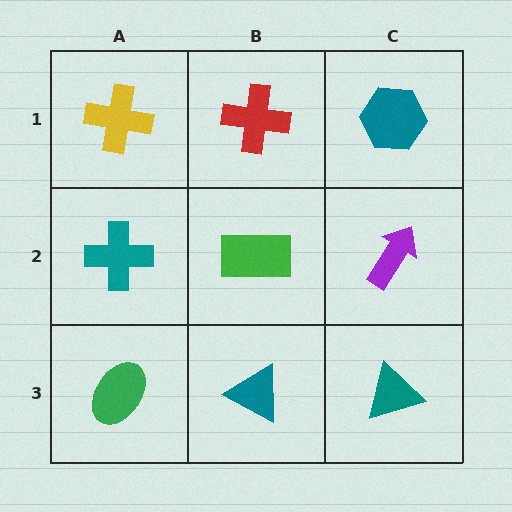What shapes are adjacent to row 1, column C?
A purple arrow (row 2, column C), a red cross (row 1, column B).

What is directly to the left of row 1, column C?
A red cross.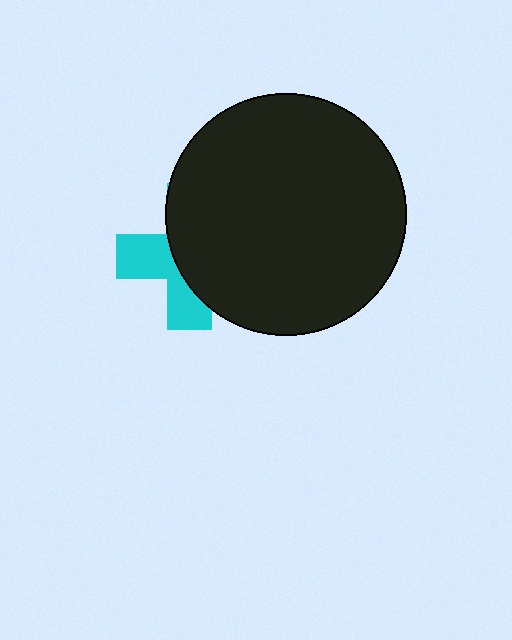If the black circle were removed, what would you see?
You would see the complete cyan cross.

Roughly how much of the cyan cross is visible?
A small part of it is visible (roughly 39%).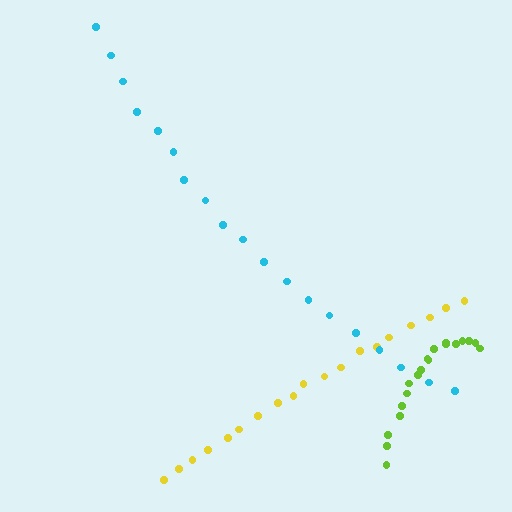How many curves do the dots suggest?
There are 3 distinct paths.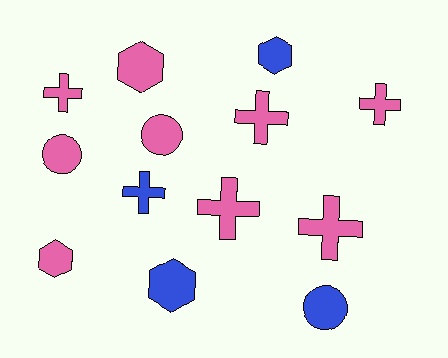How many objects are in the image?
There are 13 objects.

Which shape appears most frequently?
Cross, with 6 objects.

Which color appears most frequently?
Pink, with 9 objects.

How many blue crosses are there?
There is 1 blue cross.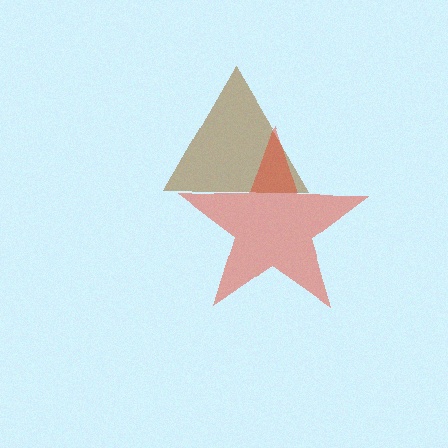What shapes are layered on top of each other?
The layered shapes are: a brown triangle, a red star.